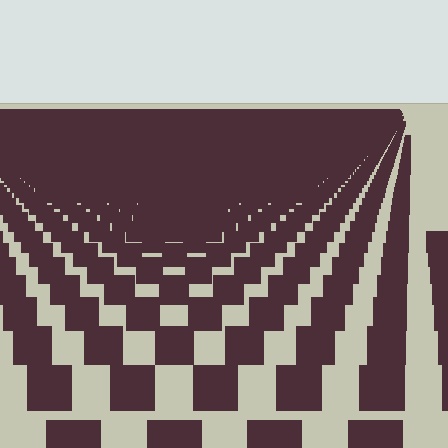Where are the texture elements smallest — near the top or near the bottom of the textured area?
Near the top.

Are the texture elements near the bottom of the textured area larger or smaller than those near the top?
Larger. Near the bottom, elements are closer to the viewer and appear at a bigger on-screen size.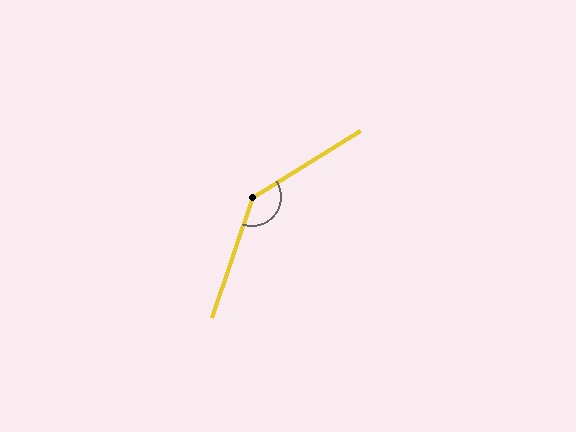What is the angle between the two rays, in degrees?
Approximately 140 degrees.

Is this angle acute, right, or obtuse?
It is obtuse.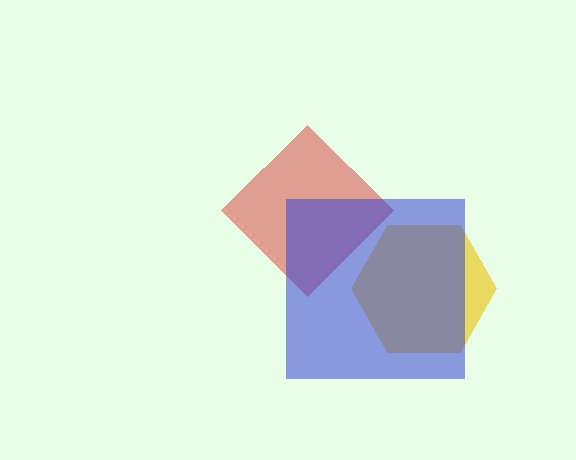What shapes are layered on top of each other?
The layered shapes are: a red diamond, a yellow hexagon, a blue square.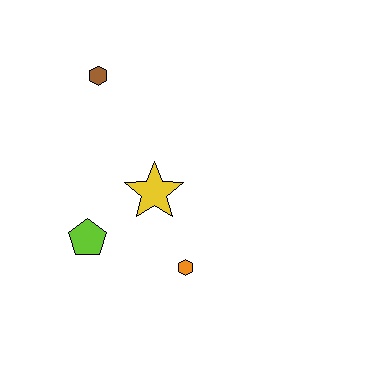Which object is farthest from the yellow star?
The brown hexagon is farthest from the yellow star.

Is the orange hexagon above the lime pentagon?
No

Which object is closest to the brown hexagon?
The yellow star is closest to the brown hexagon.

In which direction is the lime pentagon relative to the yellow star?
The lime pentagon is to the left of the yellow star.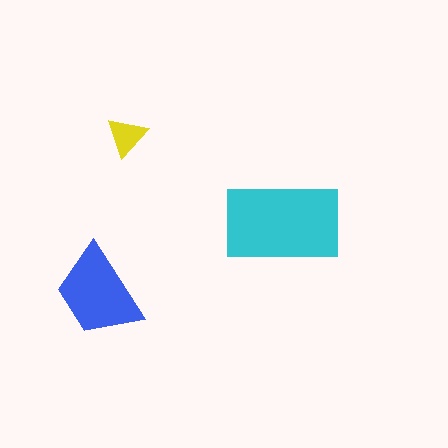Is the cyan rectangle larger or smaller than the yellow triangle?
Larger.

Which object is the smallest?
The yellow triangle.